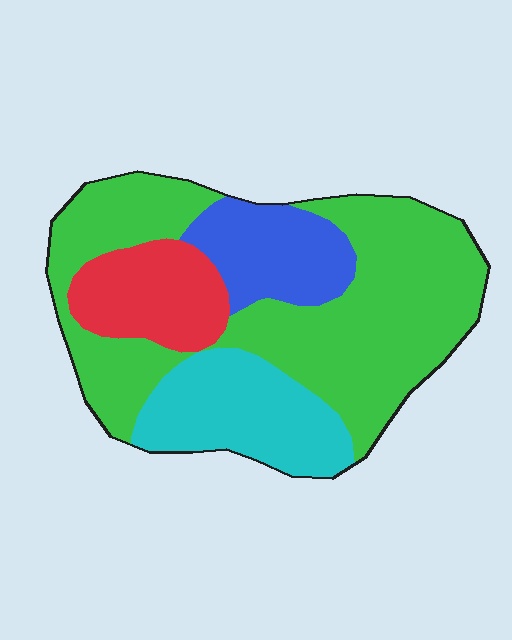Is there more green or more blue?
Green.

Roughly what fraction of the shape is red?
Red takes up about one eighth (1/8) of the shape.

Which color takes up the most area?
Green, at roughly 55%.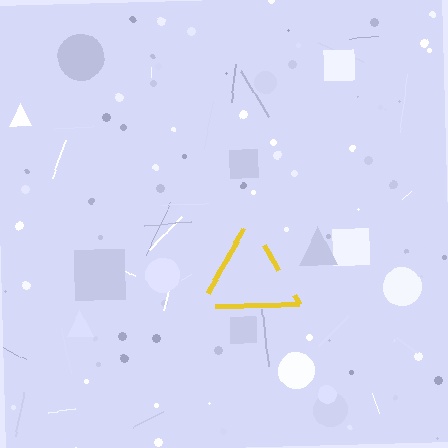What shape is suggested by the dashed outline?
The dashed outline suggests a triangle.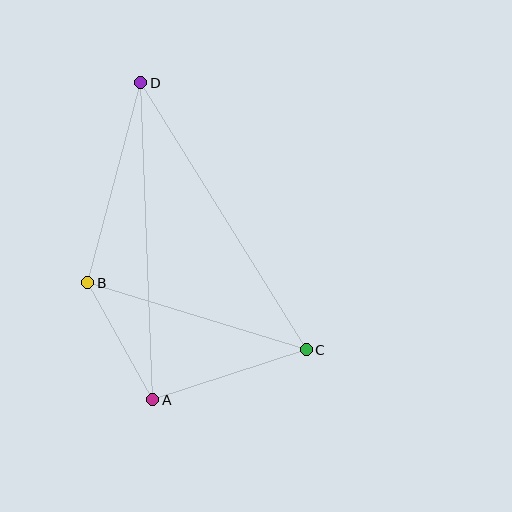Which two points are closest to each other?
Points A and B are closest to each other.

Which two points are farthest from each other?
Points A and D are farthest from each other.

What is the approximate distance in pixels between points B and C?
The distance between B and C is approximately 229 pixels.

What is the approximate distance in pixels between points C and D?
The distance between C and D is approximately 314 pixels.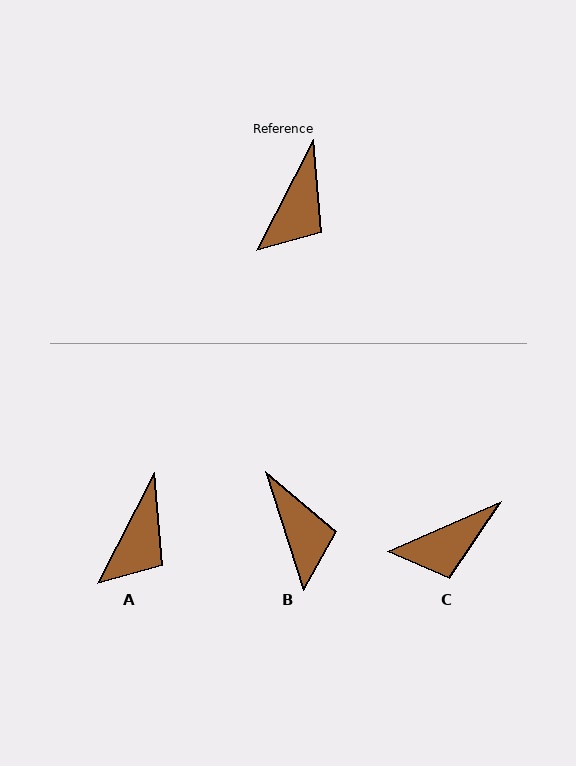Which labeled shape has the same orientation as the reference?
A.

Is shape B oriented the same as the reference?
No, it is off by about 45 degrees.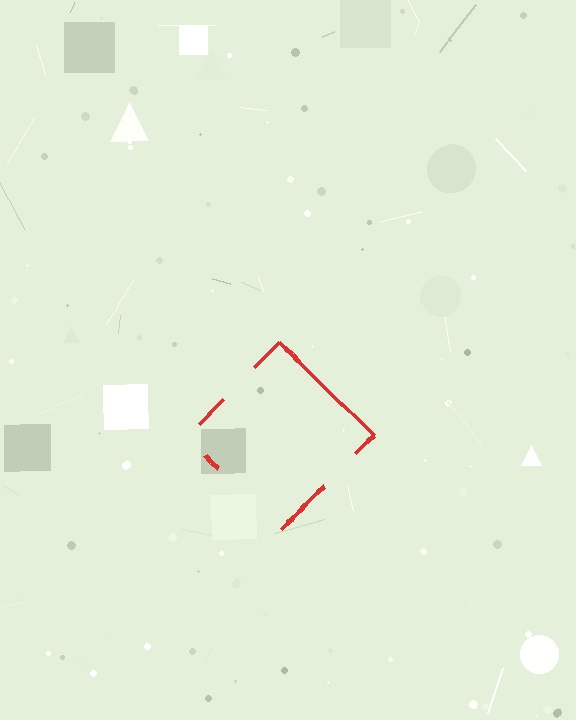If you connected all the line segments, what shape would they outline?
They would outline a diamond.